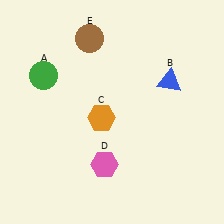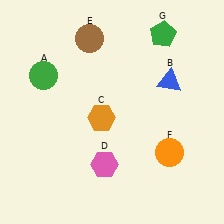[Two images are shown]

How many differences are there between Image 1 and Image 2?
There are 2 differences between the two images.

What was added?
An orange circle (F), a green pentagon (G) were added in Image 2.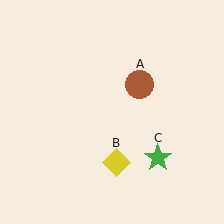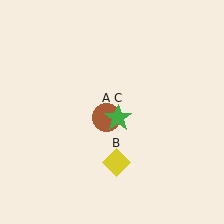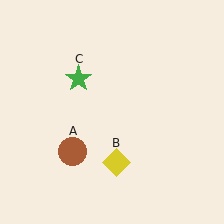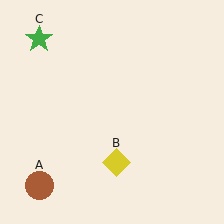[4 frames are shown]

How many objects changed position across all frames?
2 objects changed position: brown circle (object A), green star (object C).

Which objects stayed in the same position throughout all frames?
Yellow diamond (object B) remained stationary.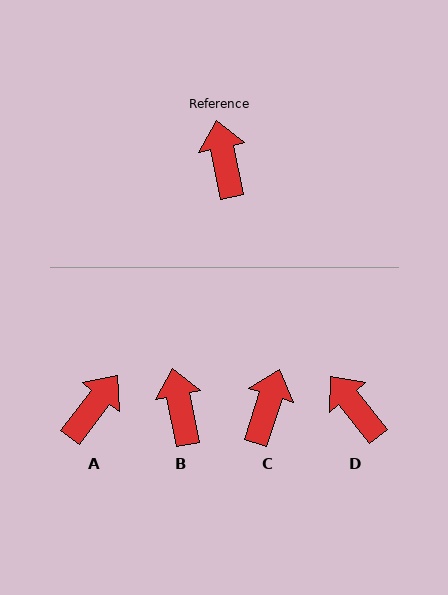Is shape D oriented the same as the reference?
No, it is off by about 27 degrees.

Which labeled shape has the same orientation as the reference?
B.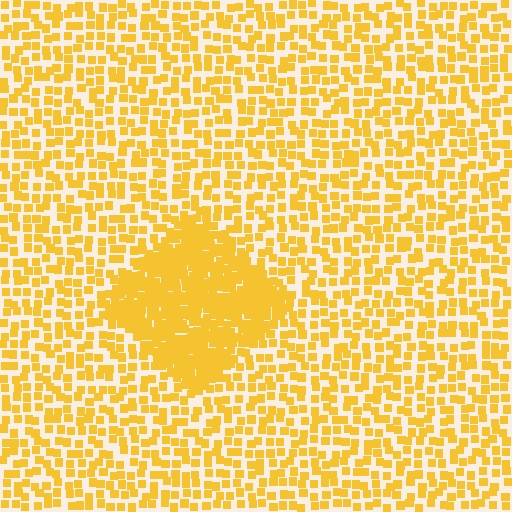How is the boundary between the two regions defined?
The boundary is defined by a change in element density (approximately 2.3x ratio). All elements are the same color, size, and shape.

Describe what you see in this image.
The image contains small yellow elements arranged at two different densities. A diamond-shaped region is visible where the elements are more densely packed than the surrounding area.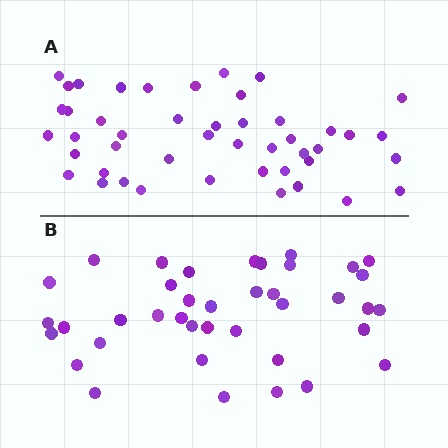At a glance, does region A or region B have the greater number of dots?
Region A (the top region) has more dots.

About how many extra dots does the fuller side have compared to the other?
Region A has roughly 8 or so more dots than region B.